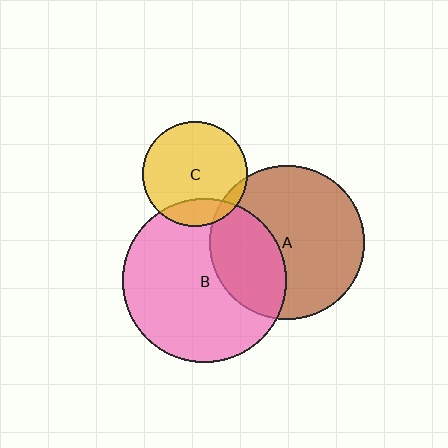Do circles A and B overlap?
Yes.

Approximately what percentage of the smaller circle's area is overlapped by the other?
Approximately 35%.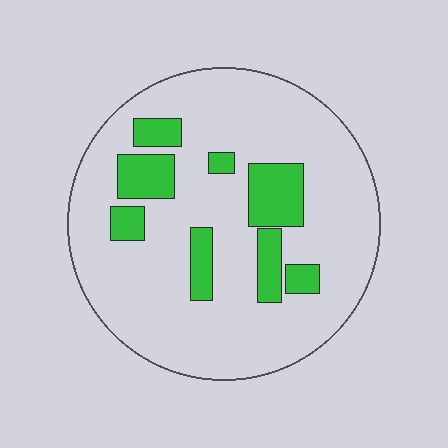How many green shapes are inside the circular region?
8.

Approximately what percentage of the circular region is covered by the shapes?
Approximately 20%.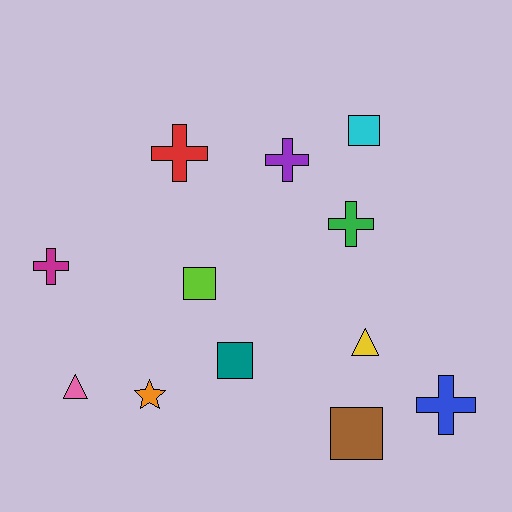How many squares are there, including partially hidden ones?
There are 4 squares.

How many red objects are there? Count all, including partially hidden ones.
There is 1 red object.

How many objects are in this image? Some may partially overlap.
There are 12 objects.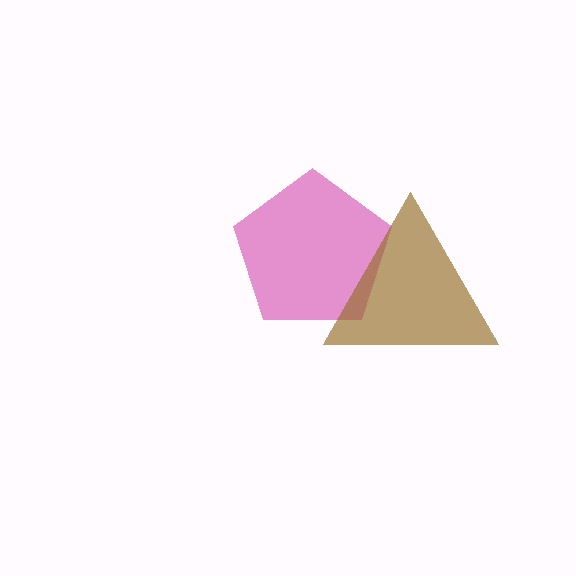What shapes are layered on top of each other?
The layered shapes are: a magenta pentagon, a brown triangle.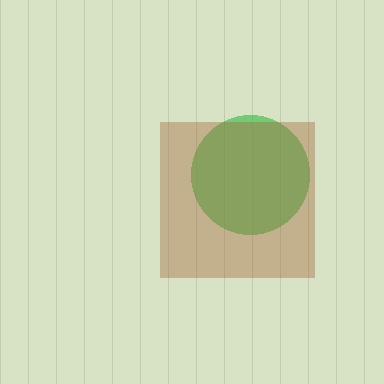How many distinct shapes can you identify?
There are 2 distinct shapes: a green circle, a brown square.